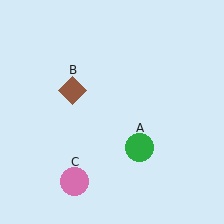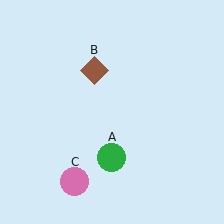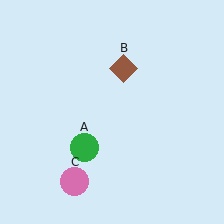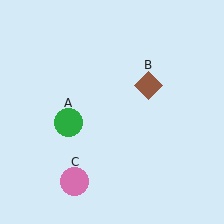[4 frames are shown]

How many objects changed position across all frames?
2 objects changed position: green circle (object A), brown diamond (object B).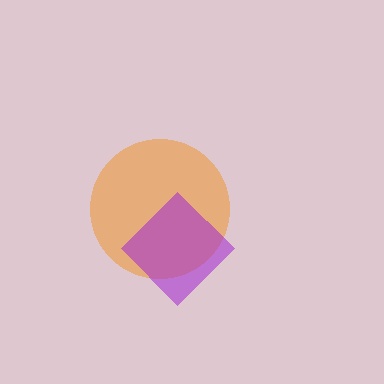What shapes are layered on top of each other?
The layered shapes are: an orange circle, a purple diamond.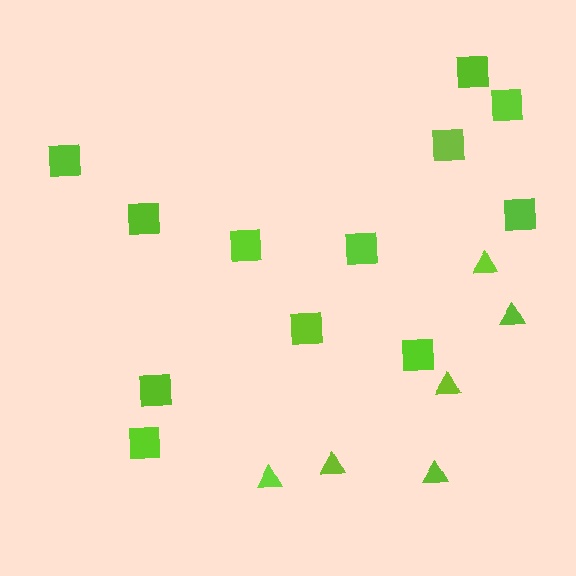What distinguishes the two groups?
There are 2 groups: one group of squares (12) and one group of triangles (6).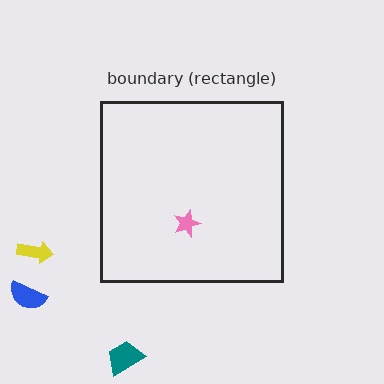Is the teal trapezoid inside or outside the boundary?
Outside.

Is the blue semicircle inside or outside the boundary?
Outside.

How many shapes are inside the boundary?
1 inside, 3 outside.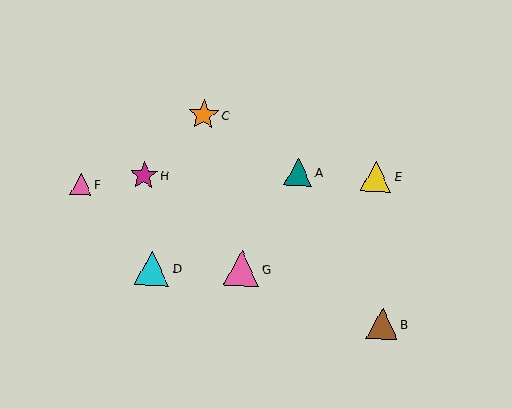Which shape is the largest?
The pink triangle (labeled G) is the largest.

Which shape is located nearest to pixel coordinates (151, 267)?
The cyan triangle (labeled D) at (152, 268) is nearest to that location.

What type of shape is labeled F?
Shape F is a pink triangle.